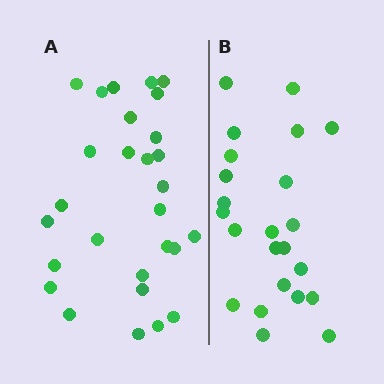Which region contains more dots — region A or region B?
Region A (the left region) has more dots.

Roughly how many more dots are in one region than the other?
Region A has about 5 more dots than region B.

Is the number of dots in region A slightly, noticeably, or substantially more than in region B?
Region A has only slightly more — the two regions are fairly close. The ratio is roughly 1.2 to 1.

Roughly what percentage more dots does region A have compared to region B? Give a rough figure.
About 20% more.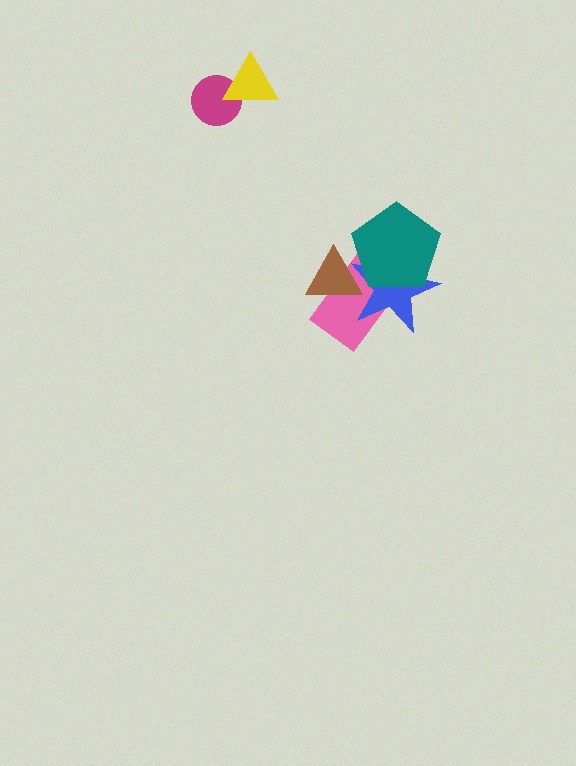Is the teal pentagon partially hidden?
No, no other shape covers it.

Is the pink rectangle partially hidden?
Yes, it is partially covered by another shape.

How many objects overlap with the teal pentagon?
3 objects overlap with the teal pentagon.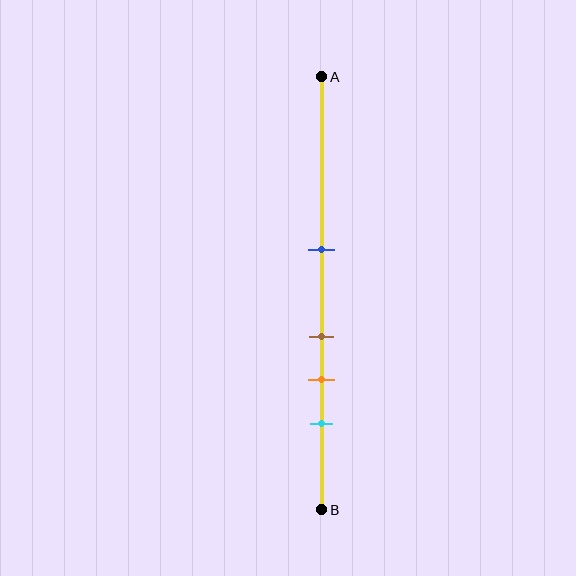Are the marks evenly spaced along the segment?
No, the marks are not evenly spaced.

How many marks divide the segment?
There are 4 marks dividing the segment.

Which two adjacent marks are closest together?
The brown and orange marks are the closest adjacent pair.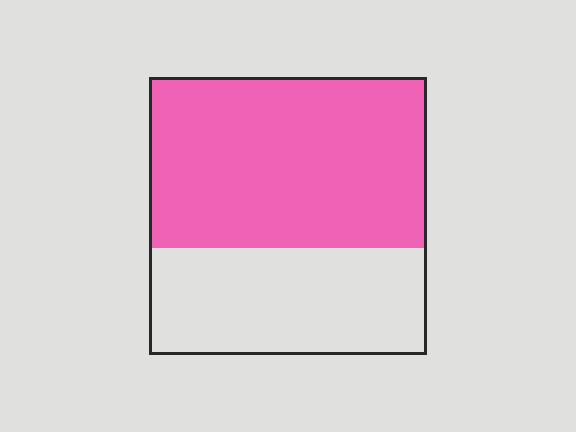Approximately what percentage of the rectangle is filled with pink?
Approximately 60%.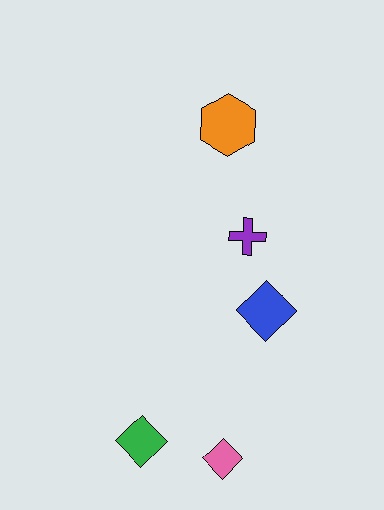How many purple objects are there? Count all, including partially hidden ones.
There is 1 purple object.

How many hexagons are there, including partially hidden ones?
There is 1 hexagon.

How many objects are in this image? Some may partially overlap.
There are 5 objects.